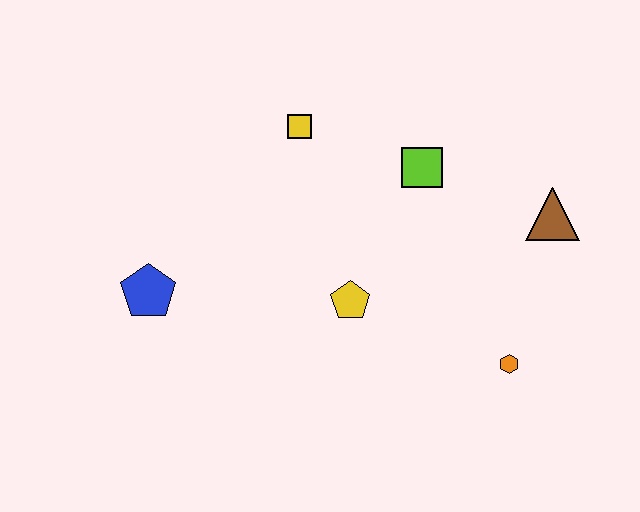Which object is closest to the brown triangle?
The lime square is closest to the brown triangle.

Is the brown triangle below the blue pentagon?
No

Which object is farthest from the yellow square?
The orange hexagon is farthest from the yellow square.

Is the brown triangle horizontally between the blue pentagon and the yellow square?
No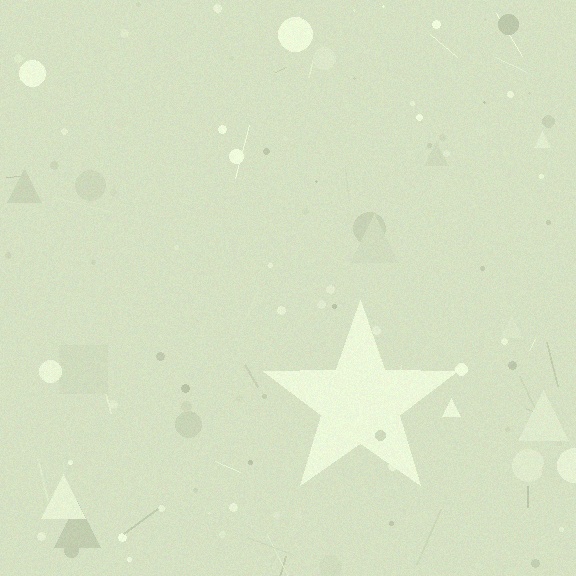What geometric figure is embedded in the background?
A star is embedded in the background.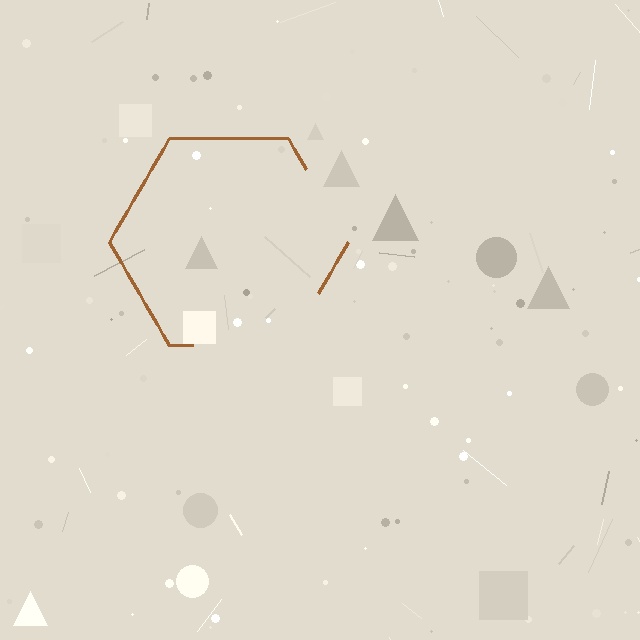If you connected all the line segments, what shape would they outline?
They would outline a hexagon.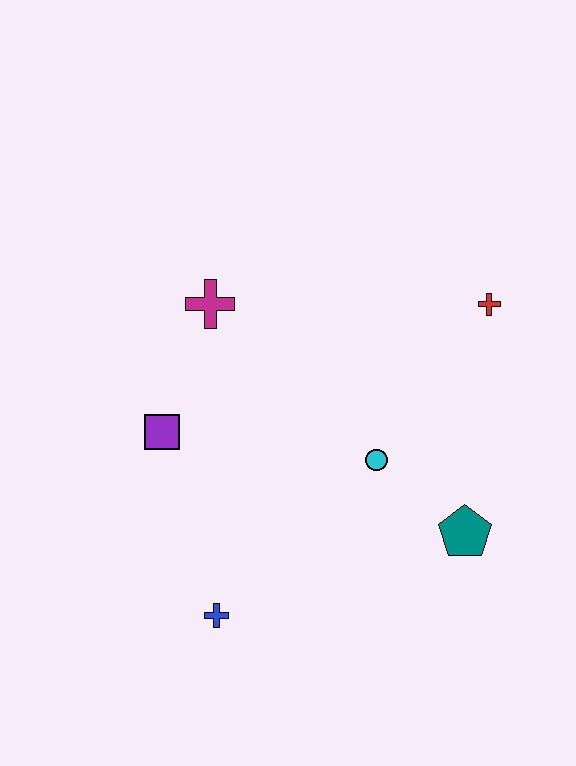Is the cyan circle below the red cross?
Yes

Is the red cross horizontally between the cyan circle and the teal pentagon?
No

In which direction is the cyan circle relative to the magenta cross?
The cyan circle is to the right of the magenta cross.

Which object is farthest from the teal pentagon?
The magenta cross is farthest from the teal pentagon.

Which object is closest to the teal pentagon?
The cyan circle is closest to the teal pentagon.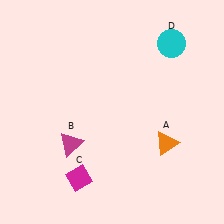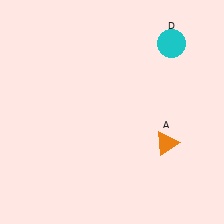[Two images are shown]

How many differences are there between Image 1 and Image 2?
There are 2 differences between the two images.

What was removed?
The magenta triangle (B), the magenta diamond (C) were removed in Image 2.